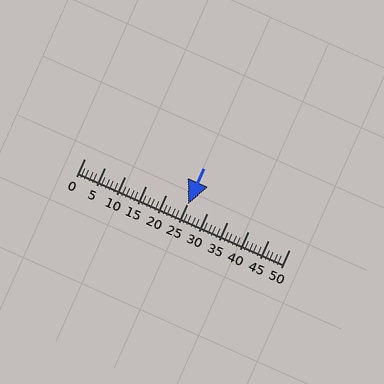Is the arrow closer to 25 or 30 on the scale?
The arrow is closer to 25.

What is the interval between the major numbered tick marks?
The major tick marks are spaced 5 units apart.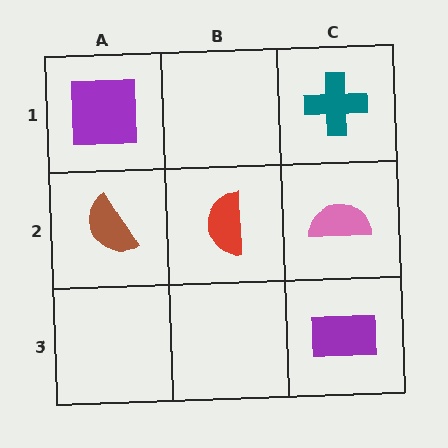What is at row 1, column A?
A purple square.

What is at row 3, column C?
A purple rectangle.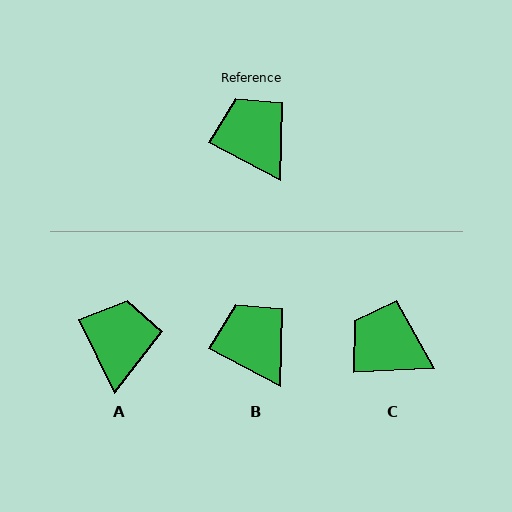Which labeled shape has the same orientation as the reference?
B.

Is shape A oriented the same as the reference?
No, it is off by about 36 degrees.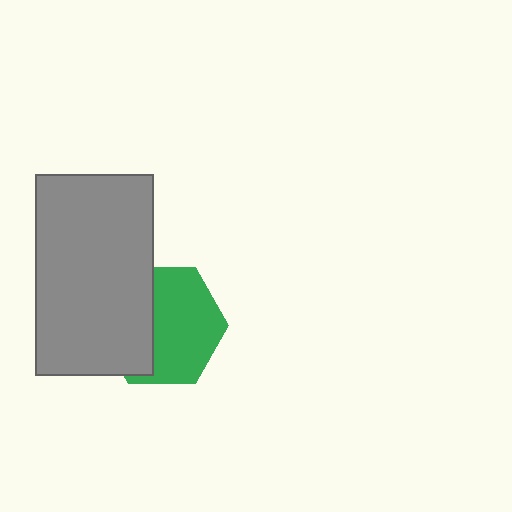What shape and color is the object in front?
The object in front is a gray rectangle.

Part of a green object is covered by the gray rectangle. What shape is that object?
It is a hexagon.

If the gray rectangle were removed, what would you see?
You would see the complete green hexagon.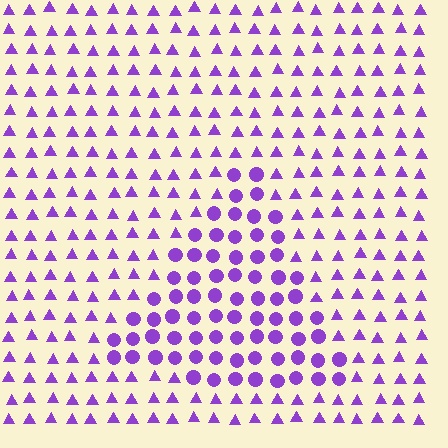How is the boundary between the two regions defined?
The boundary is defined by a change in element shape: circles inside vs. triangles outside. All elements share the same color and spacing.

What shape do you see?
I see a triangle.